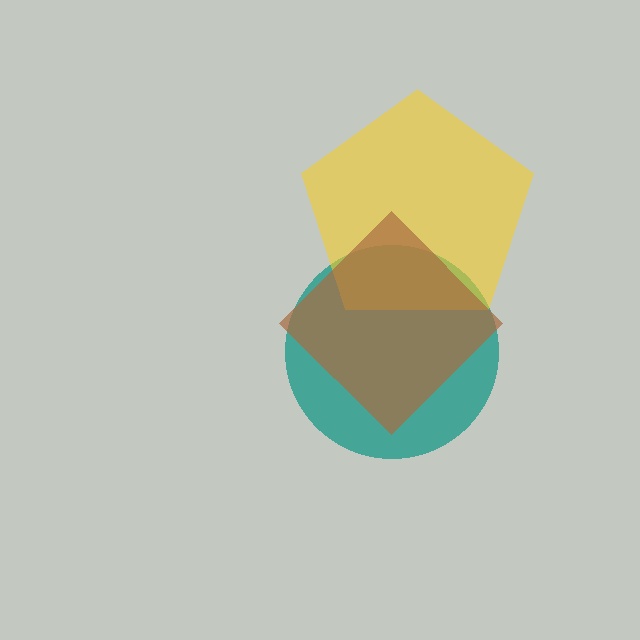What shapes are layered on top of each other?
The layered shapes are: a teal circle, a yellow pentagon, a brown diamond.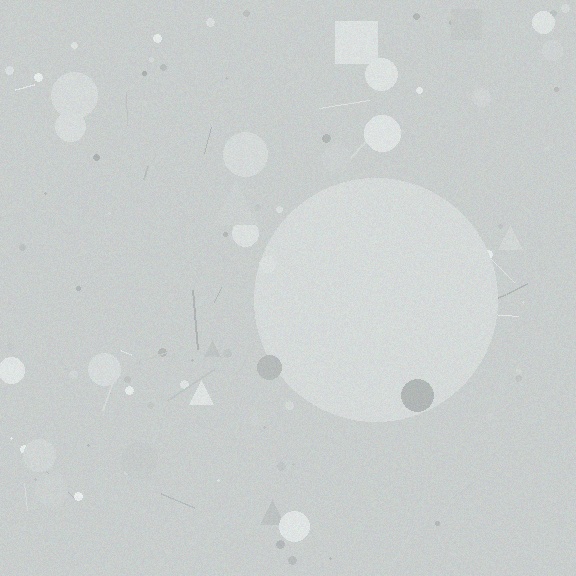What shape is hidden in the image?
A circle is hidden in the image.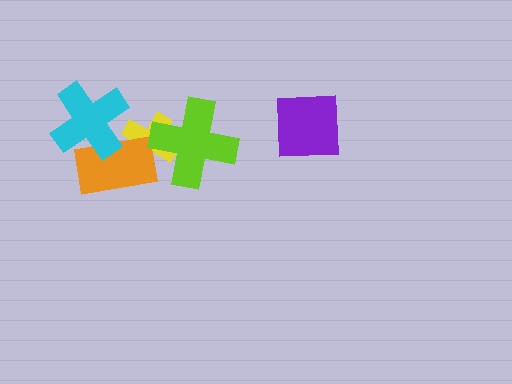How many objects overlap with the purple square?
0 objects overlap with the purple square.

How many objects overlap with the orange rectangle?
2 objects overlap with the orange rectangle.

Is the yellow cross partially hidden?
Yes, it is partially covered by another shape.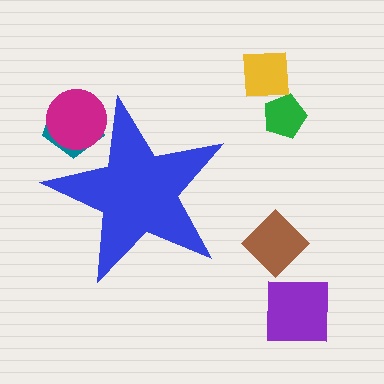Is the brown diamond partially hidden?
No, the brown diamond is fully visible.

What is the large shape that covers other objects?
A blue star.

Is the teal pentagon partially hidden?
Yes, the teal pentagon is partially hidden behind the blue star.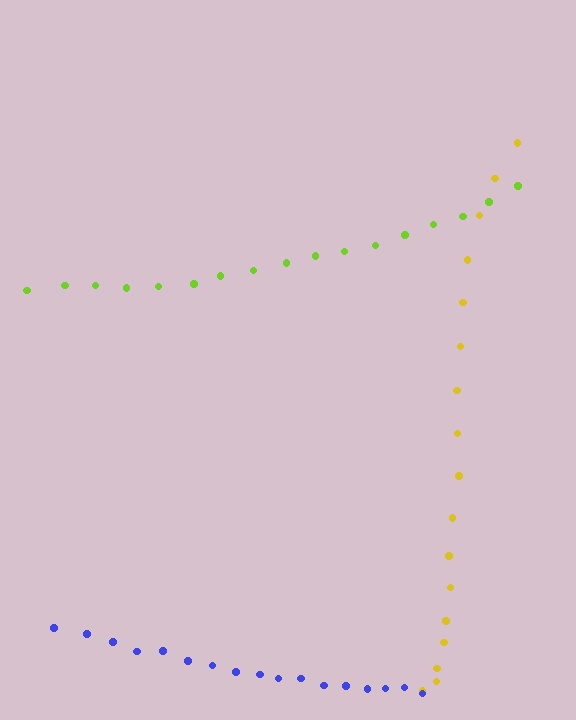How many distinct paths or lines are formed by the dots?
There are 3 distinct paths.